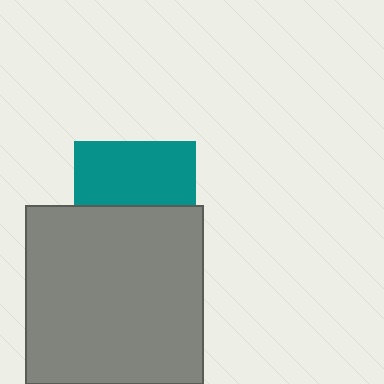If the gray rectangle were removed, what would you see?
You would see the complete teal square.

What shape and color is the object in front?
The object in front is a gray rectangle.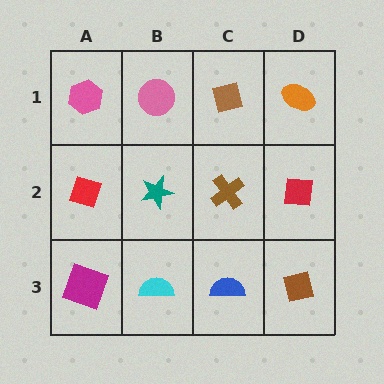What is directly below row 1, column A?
A red diamond.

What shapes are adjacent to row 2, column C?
A brown square (row 1, column C), a blue semicircle (row 3, column C), a teal star (row 2, column B), a red square (row 2, column D).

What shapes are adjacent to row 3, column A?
A red diamond (row 2, column A), a cyan semicircle (row 3, column B).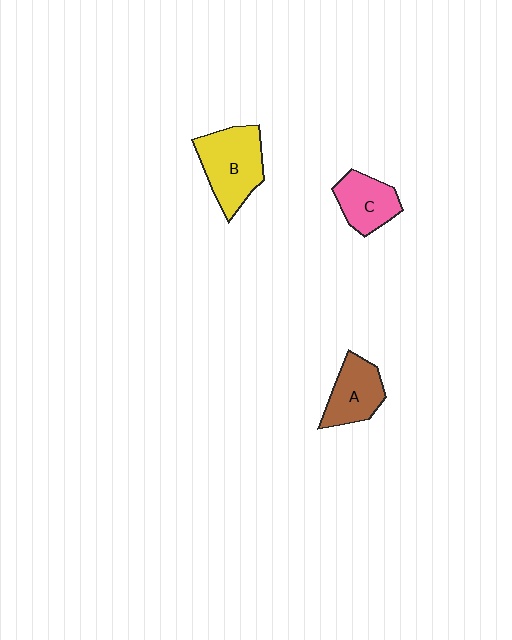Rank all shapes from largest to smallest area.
From largest to smallest: B (yellow), A (brown), C (pink).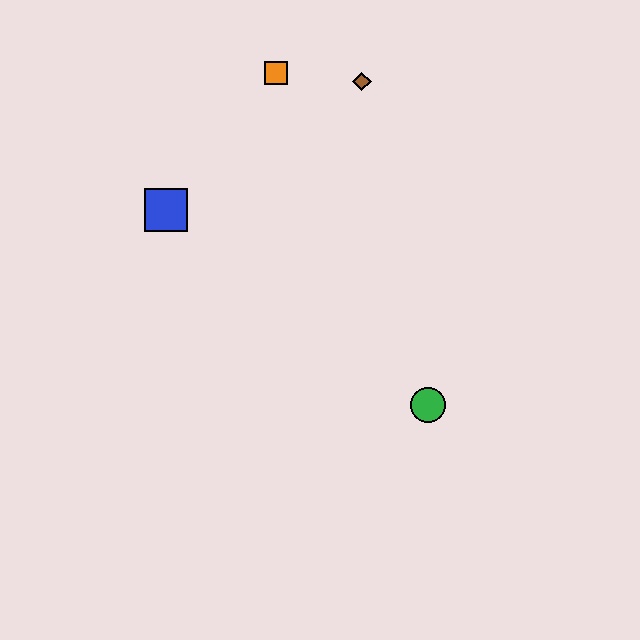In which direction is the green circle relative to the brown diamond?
The green circle is below the brown diamond.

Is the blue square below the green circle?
No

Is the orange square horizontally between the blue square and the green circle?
Yes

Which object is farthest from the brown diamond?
The green circle is farthest from the brown diamond.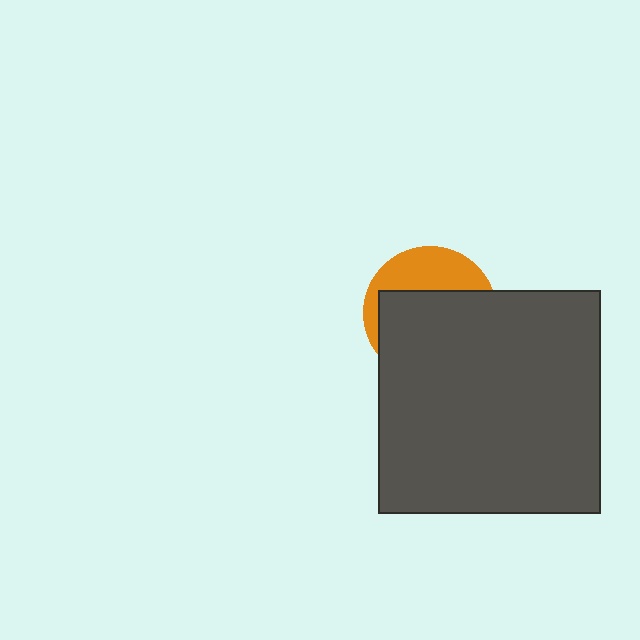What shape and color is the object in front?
The object in front is a dark gray square.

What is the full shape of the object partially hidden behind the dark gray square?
The partially hidden object is an orange circle.